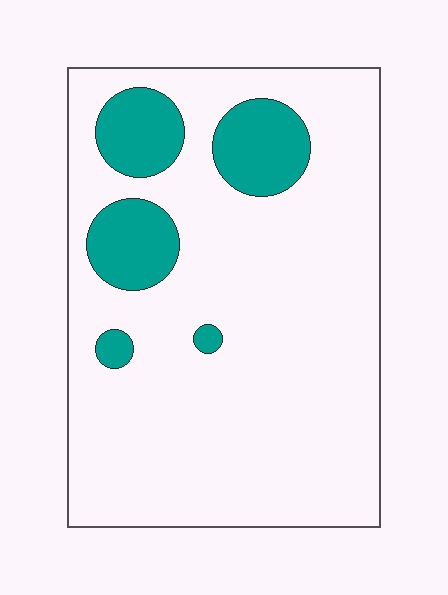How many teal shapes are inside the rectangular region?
5.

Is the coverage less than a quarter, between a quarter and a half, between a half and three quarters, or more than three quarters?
Less than a quarter.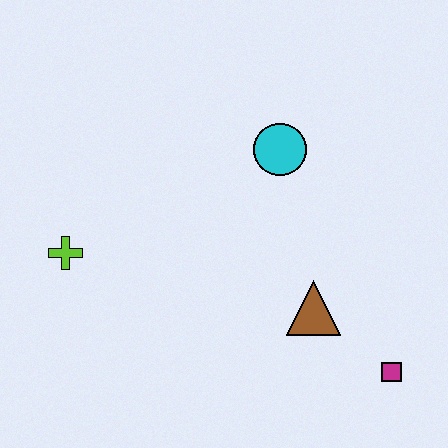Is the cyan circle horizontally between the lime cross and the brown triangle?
Yes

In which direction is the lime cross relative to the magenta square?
The lime cross is to the left of the magenta square.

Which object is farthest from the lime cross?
The magenta square is farthest from the lime cross.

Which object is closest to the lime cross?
The cyan circle is closest to the lime cross.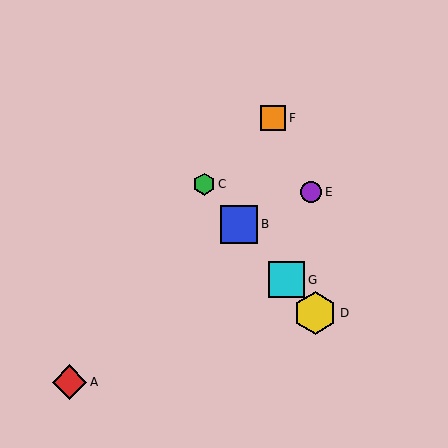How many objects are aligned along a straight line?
4 objects (B, C, D, G) are aligned along a straight line.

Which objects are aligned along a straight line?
Objects B, C, D, G are aligned along a straight line.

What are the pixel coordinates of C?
Object C is at (204, 184).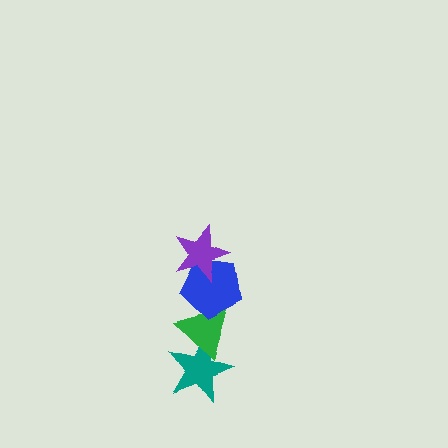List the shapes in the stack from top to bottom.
From top to bottom: the purple star, the blue pentagon, the green triangle, the teal star.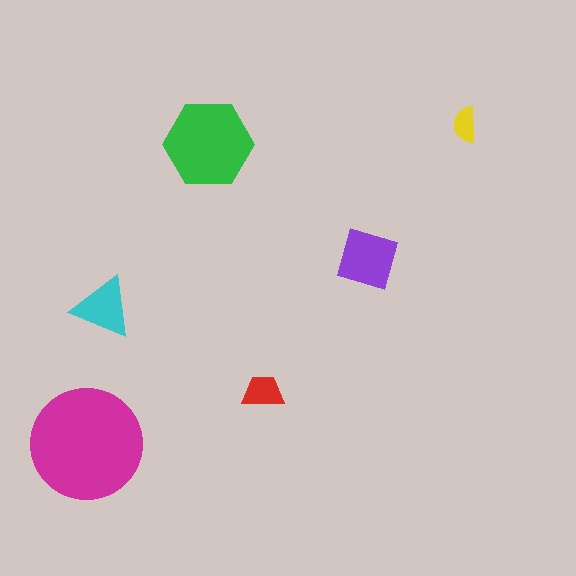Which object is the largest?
The magenta circle.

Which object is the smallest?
The yellow semicircle.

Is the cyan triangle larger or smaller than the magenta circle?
Smaller.